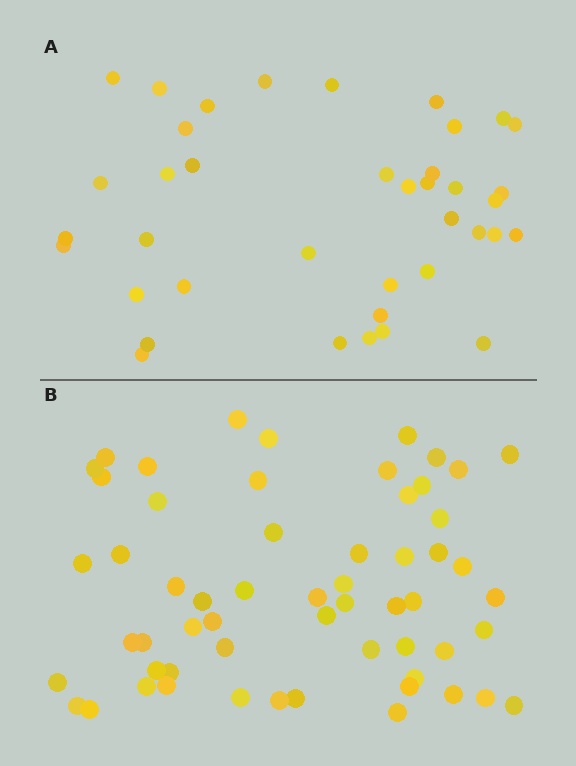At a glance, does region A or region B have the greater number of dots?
Region B (the bottom region) has more dots.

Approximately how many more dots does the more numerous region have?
Region B has approximately 20 more dots than region A.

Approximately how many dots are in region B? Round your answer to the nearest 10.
About 60 dots. (The exact count is 58, which rounds to 60.)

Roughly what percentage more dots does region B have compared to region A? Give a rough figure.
About 50% more.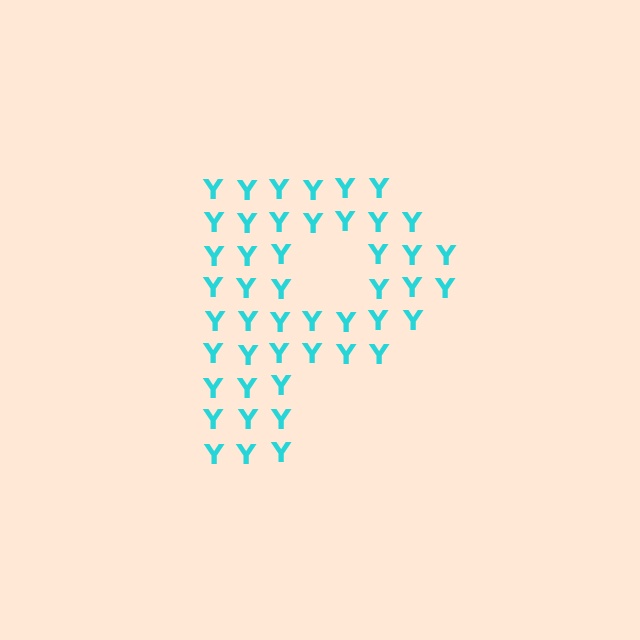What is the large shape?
The large shape is the letter P.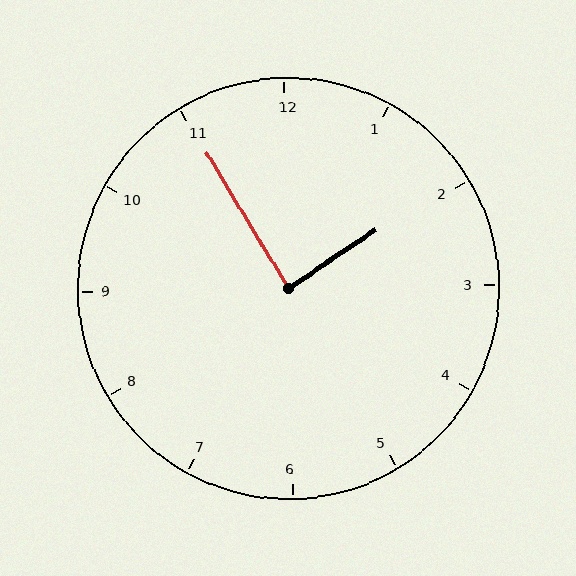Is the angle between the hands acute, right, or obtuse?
It is right.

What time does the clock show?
1:55.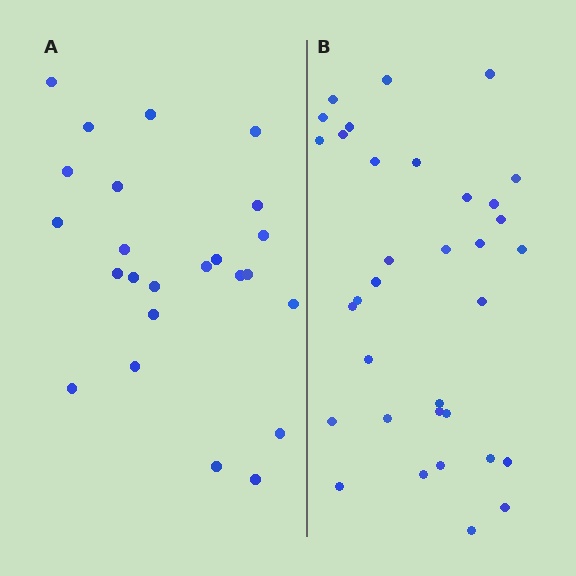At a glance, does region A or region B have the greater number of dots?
Region B (the right region) has more dots.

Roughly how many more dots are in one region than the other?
Region B has roughly 10 or so more dots than region A.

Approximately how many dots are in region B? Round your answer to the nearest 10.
About 30 dots. (The exact count is 34, which rounds to 30.)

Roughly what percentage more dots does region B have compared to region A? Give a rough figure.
About 40% more.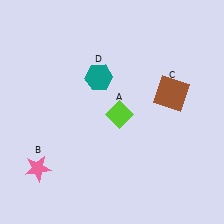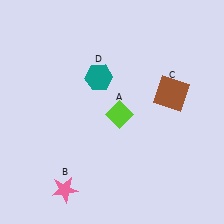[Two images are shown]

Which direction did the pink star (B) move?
The pink star (B) moved right.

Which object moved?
The pink star (B) moved right.